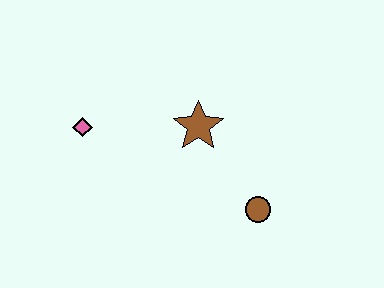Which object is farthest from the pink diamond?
The brown circle is farthest from the pink diamond.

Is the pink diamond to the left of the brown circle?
Yes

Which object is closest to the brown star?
The brown circle is closest to the brown star.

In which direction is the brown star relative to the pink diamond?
The brown star is to the right of the pink diamond.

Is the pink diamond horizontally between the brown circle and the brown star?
No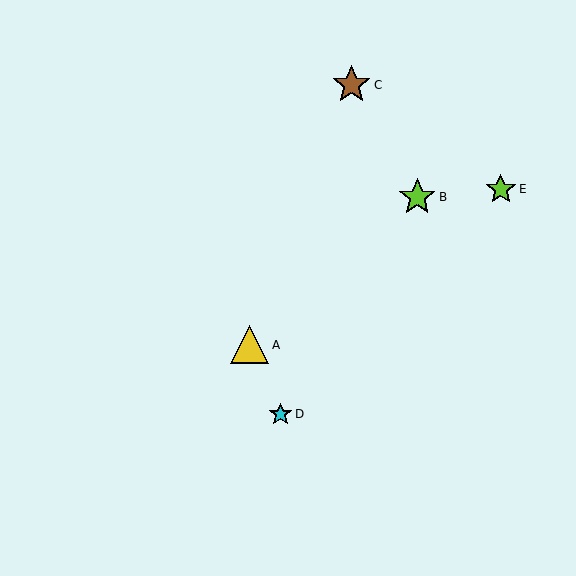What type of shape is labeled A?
Shape A is a yellow triangle.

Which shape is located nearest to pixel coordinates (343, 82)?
The brown star (labeled C) at (352, 85) is nearest to that location.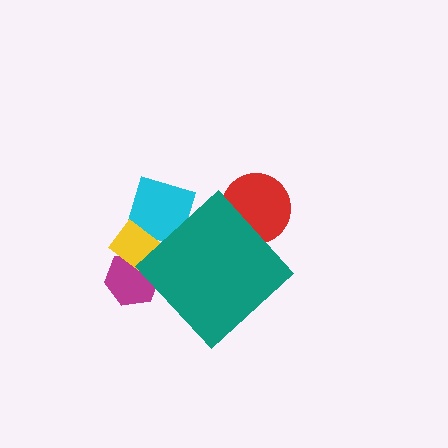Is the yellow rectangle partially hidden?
Yes, the yellow rectangle is partially hidden behind the teal diamond.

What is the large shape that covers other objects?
A teal diamond.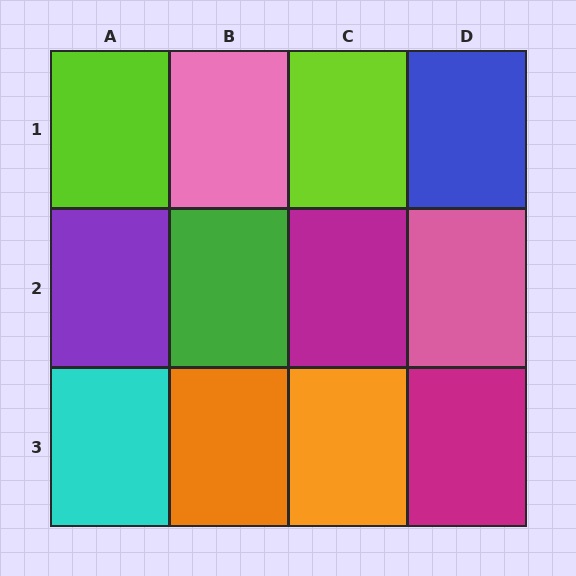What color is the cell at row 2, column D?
Pink.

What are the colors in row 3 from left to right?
Cyan, orange, orange, magenta.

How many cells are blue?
1 cell is blue.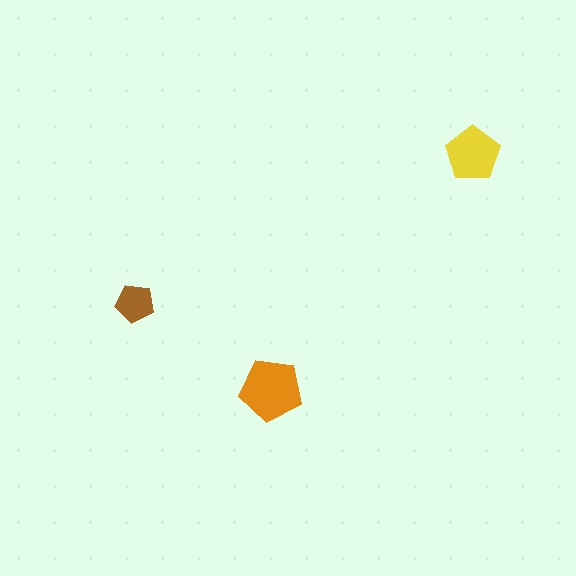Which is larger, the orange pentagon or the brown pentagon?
The orange one.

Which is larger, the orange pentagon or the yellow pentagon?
The orange one.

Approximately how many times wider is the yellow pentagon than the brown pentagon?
About 1.5 times wider.